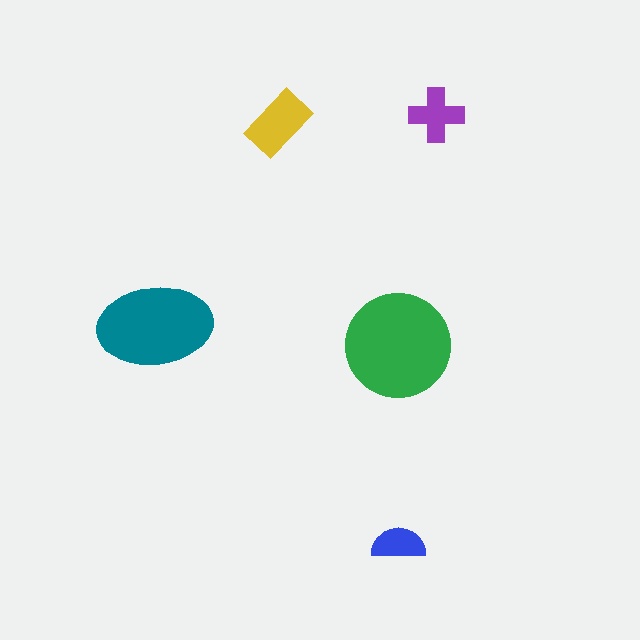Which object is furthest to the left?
The teal ellipse is leftmost.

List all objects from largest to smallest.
The green circle, the teal ellipse, the yellow rectangle, the purple cross, the blue semicircle.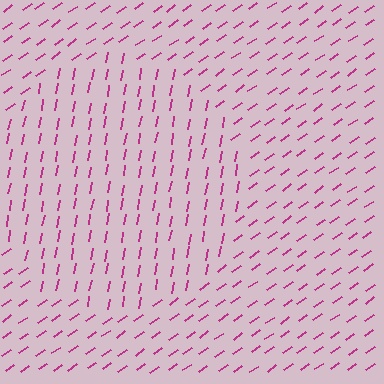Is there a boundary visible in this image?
Yes, there is a texture boundary formed by a change in line orientation.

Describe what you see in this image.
The image is filled with small magenta line segments. A circle region in the image has lines oriented differently from the surrounding lines, creating a visible texture boundary.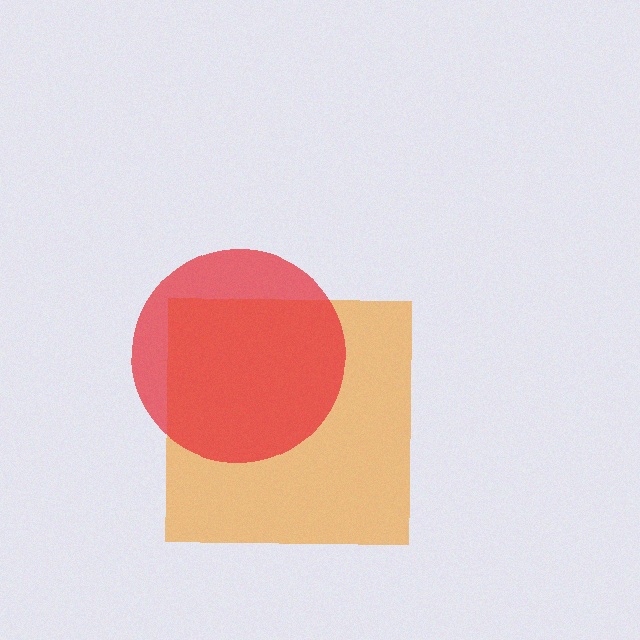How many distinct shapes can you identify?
There are 2 distinct shapes: an orange square, a red circle.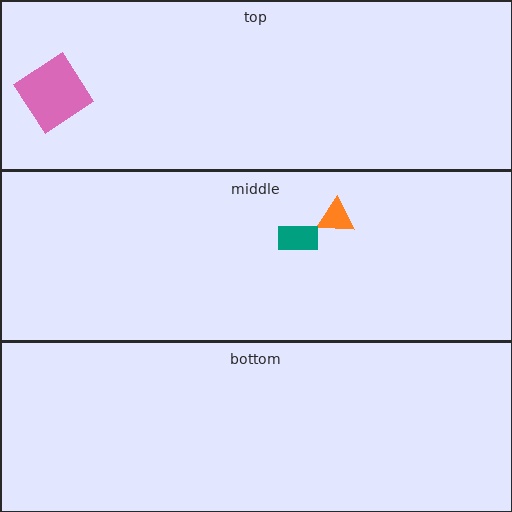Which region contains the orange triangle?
The middle region.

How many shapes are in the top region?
1.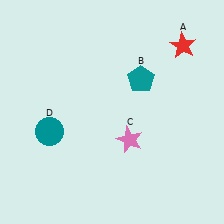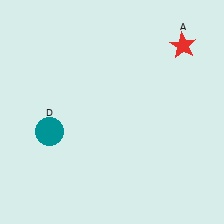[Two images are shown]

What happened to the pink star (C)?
The pink star (C) was removed in Image 2. It was in the bottom-right area of Image 1.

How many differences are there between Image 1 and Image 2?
There are 2 differences between the two images.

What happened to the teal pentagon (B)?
The teal pentagon (B) was removed in Image 2. It was in the top-right area of Image 1.